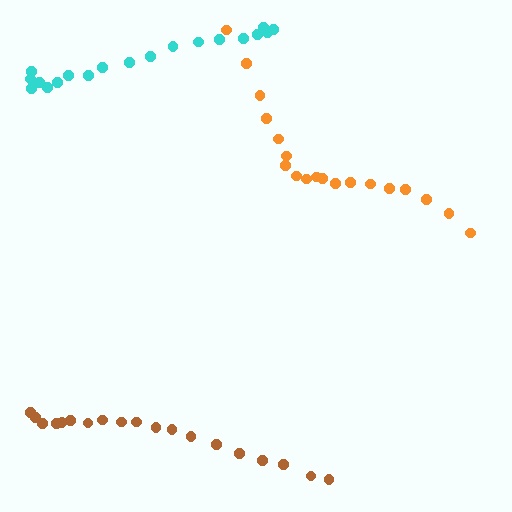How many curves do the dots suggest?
There are 3 distinct paths.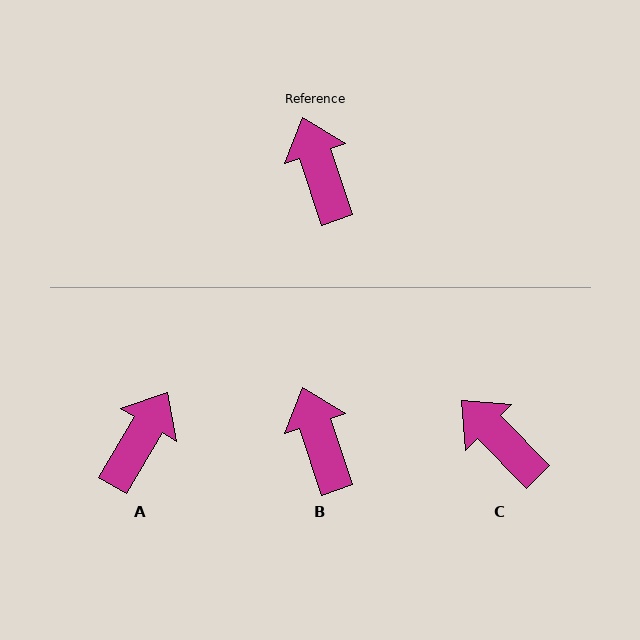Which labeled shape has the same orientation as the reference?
B.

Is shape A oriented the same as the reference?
No, it is off by about 49 degrees.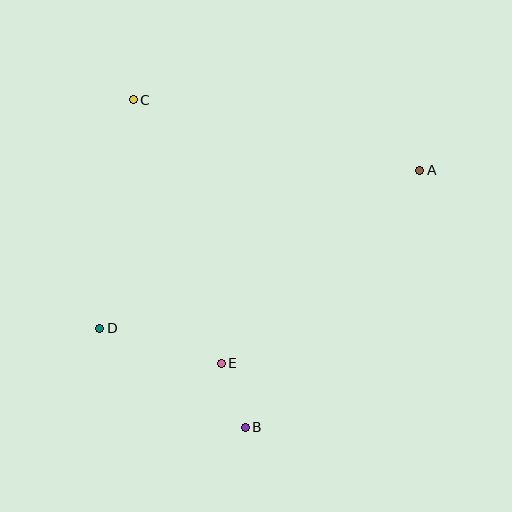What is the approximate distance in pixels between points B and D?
The distance between B and D is approximately 176 pixels.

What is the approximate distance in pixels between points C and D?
The distance between C and D is approximately 231 pixels.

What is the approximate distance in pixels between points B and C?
The distance between B and C is approximately 346 pixels.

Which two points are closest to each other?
Points B and E are closest to each other.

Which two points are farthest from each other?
Points A and D are farthest from each other.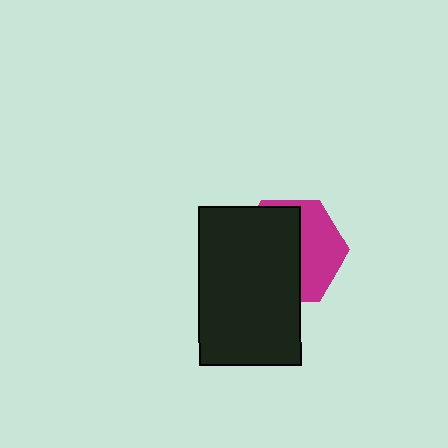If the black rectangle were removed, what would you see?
You would see the complete magenta hexagon.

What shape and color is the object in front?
The object in front is a black rectangle.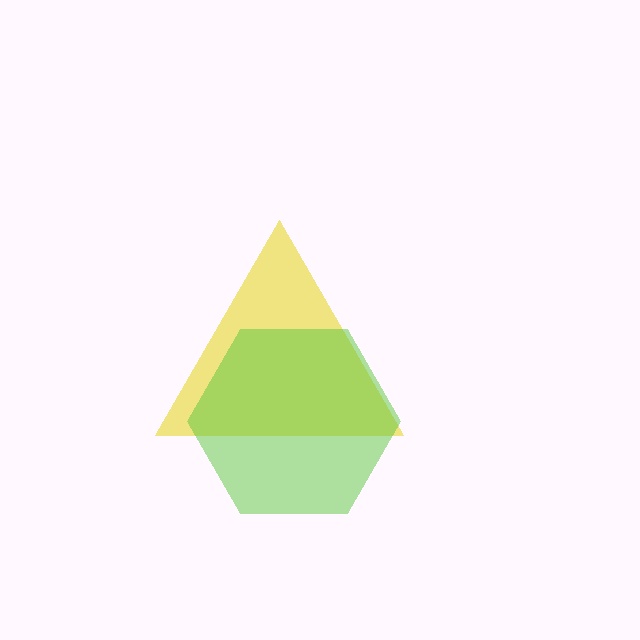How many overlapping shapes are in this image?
There are 2 overlapping shapes in the image.